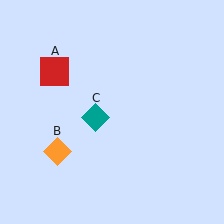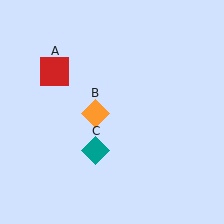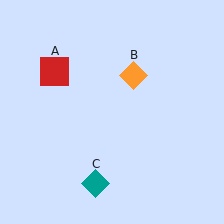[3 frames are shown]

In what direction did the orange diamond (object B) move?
The orange diamond (object B) moved up and to the right.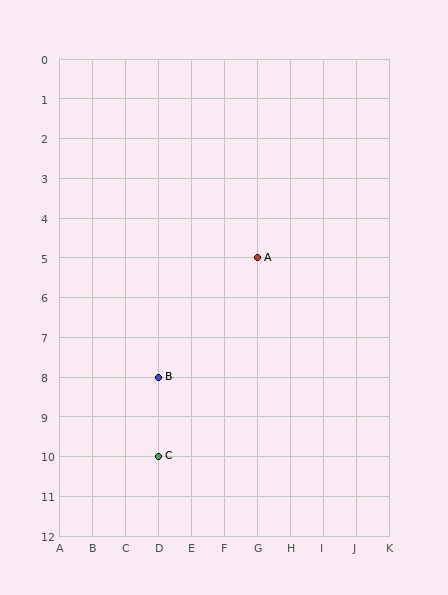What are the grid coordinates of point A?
Point A is at grid coordinates (G, 5).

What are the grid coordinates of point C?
Point C is at grid coordinates (D, 10).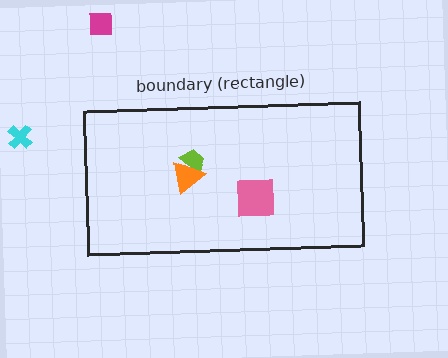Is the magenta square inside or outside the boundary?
Outside.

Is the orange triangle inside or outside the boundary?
Inside.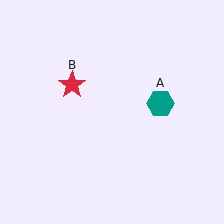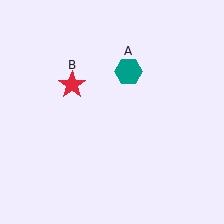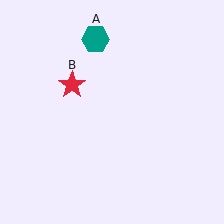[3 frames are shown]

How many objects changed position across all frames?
1 object changed position: teal hexagon (object A).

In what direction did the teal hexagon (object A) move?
The teal hexagon (object A) moved up and to the left.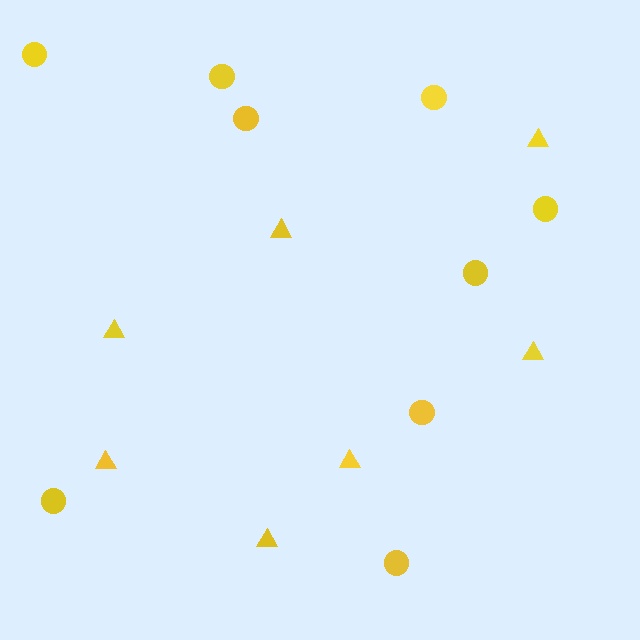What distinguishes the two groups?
There are 2 groups: one group of circles (9) and one group of triangles (7).